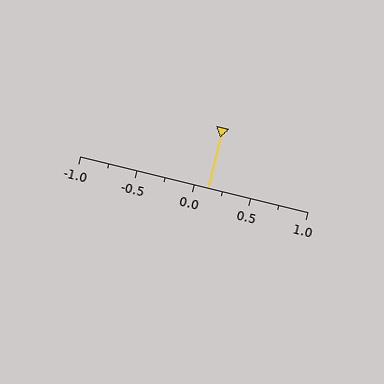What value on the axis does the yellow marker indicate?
The marker indicates approximately 0.12.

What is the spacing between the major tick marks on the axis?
The major ticks are spaced 0.5 apart.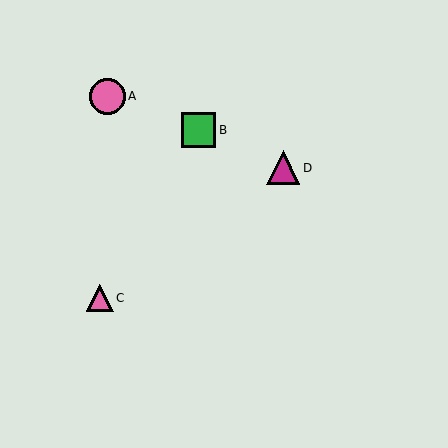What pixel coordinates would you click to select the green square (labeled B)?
Click at (199, 130) to select the green square B.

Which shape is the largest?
The pink circle (labeled A) is the largest.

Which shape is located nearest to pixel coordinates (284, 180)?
The magenta triangle (labeled D) at (283, 168) is nearest to that location.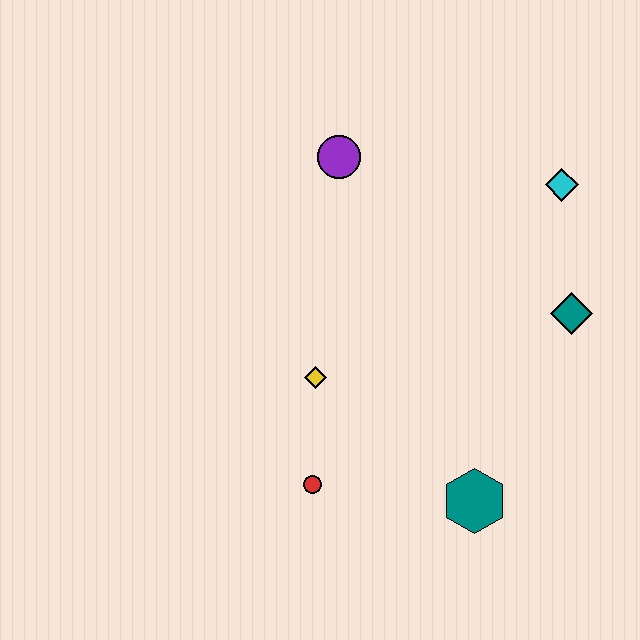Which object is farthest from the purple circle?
The teal hexagon is farthest from the purple circle.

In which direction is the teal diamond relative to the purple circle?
The teal diamond is to the right of the purple circle.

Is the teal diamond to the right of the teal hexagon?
Yes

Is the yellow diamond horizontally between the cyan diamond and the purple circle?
No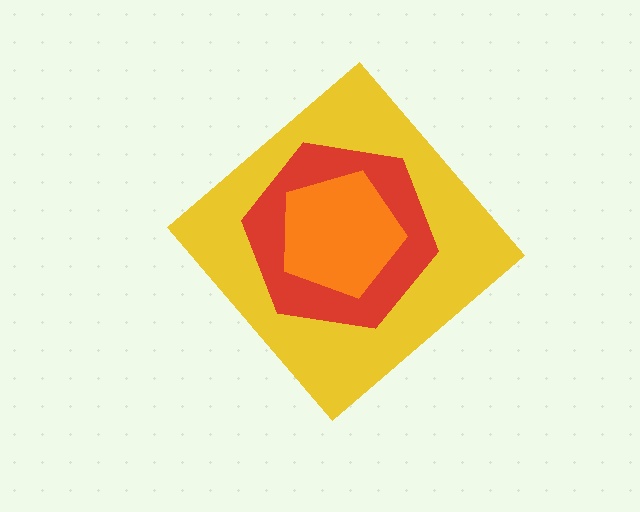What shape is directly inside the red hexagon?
The orange pentagon.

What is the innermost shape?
The orange pentagon.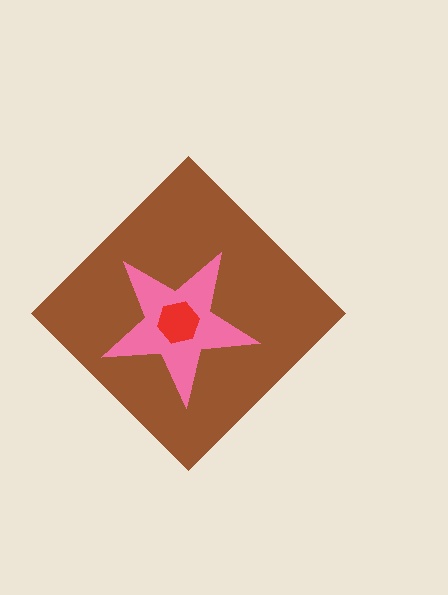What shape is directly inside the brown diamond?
The pink star.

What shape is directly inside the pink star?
The red hexagon.